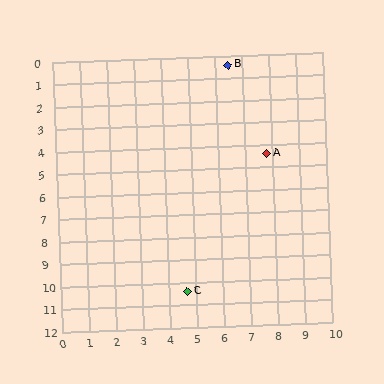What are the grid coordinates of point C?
Point C is at approximately (4.7, 10.4).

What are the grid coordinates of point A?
Point A is at approximately (7.8, 4.4).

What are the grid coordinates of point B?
Point B is at approximately (6.5, 0.4).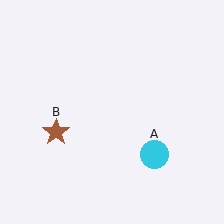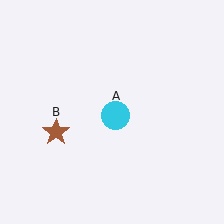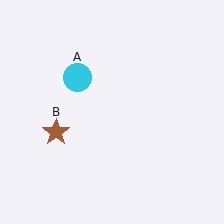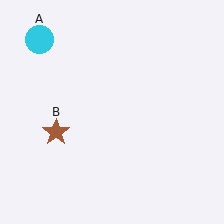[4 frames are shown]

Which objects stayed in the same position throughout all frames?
Brown star (object B) remained stationary.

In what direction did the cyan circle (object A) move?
The cyan circle (object A) moved up and to the left.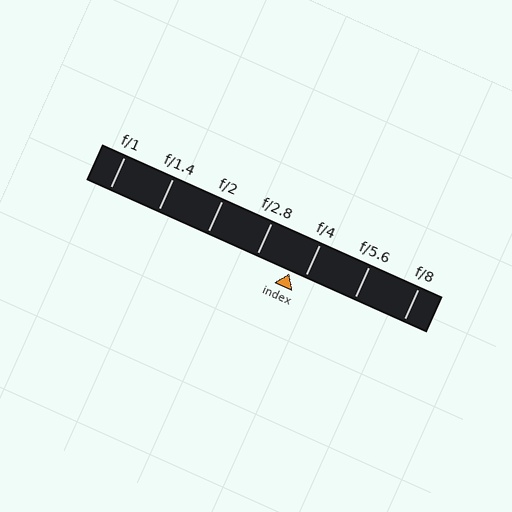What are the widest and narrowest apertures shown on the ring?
The widest aperture shown is f/1 and the narrowest is f/8.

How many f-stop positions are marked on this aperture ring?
There are 7 f-stop positions marked.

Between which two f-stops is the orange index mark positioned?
The index mark is between f/2.8 and f/4.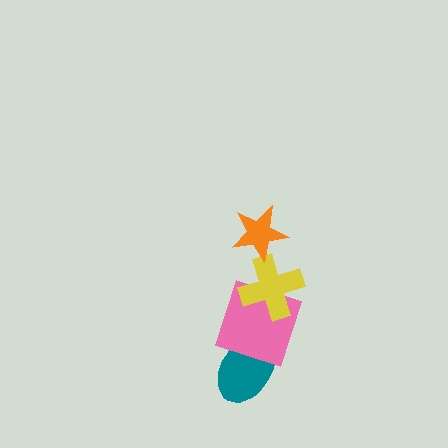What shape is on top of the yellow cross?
The orange star is on top of the yellow cross.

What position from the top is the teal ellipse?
The teal ellipse is 4th from the top.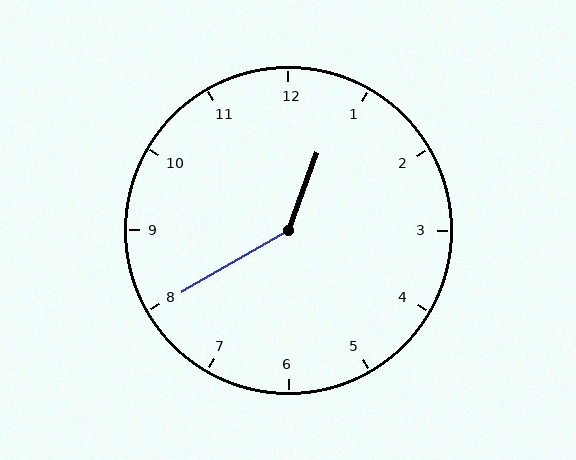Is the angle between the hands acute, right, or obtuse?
It is obtuse.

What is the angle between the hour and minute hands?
Approximately 140 degrees.